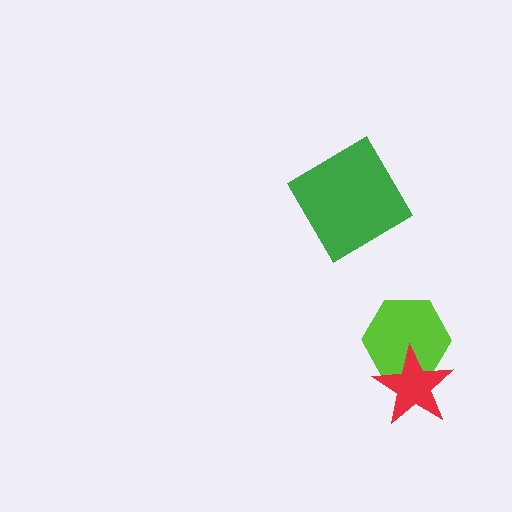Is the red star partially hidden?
No, no other shape covers it.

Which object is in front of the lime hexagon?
The red star is in front of the lime hexagon.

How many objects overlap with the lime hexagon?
1 object overlaps with the lime hexagon.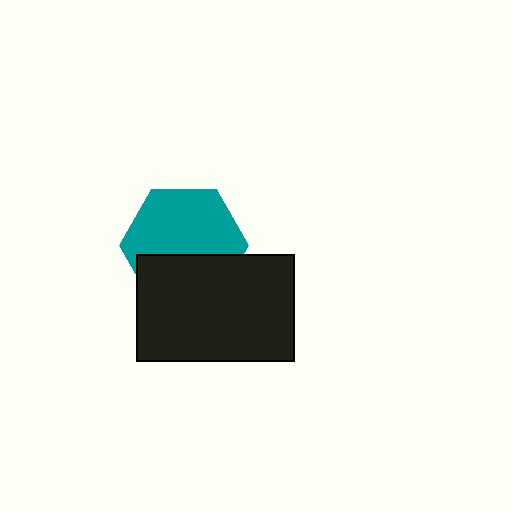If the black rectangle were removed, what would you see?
You would see the complete teal hexagon.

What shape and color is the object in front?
The object in front is a black rectangle.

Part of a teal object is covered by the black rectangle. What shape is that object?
It is a hexagon.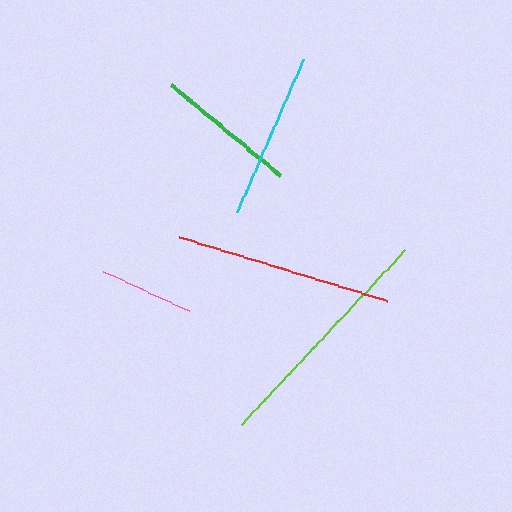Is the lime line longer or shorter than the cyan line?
The lime line is longer than the cyan line.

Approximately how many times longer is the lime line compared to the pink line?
The lime line is approximately 2.5 times the length of the pink line.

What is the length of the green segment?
The green segment is approximately 141 pixels long.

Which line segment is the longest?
The lime line is the longest at approximately 239 pixels.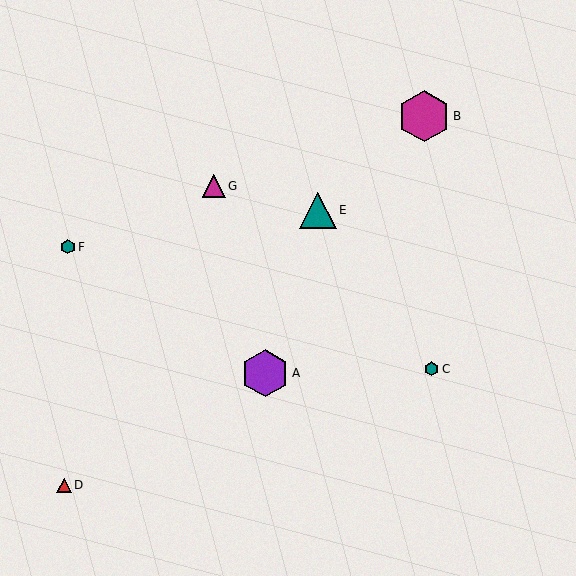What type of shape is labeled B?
Shape B is a magenta hexagon.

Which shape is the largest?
The magenta hexagon (labeled B) is the largest.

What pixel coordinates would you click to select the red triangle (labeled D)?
Click at (64, 485) to select the red triangle D.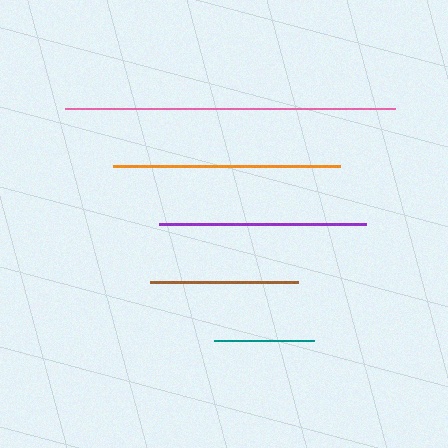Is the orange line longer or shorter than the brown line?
The orange line is longer than the brown line.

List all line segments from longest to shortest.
From longest to shortest: pink, orange, purple, brown, teal.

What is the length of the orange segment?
The orange segment is approximately 228 pixels long.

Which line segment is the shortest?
The teal line is the shortest at approximately 101 pixels.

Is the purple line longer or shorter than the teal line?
The purple line is longer than the teal line.